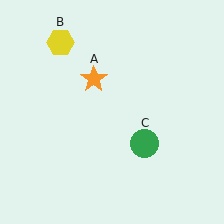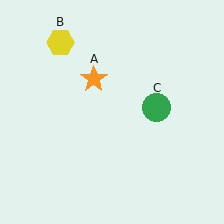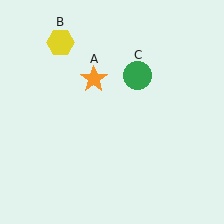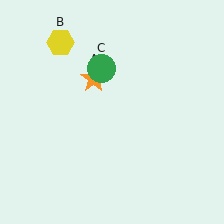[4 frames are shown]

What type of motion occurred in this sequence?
The green circle (object C) rotated counterclockwise around the center of the scene.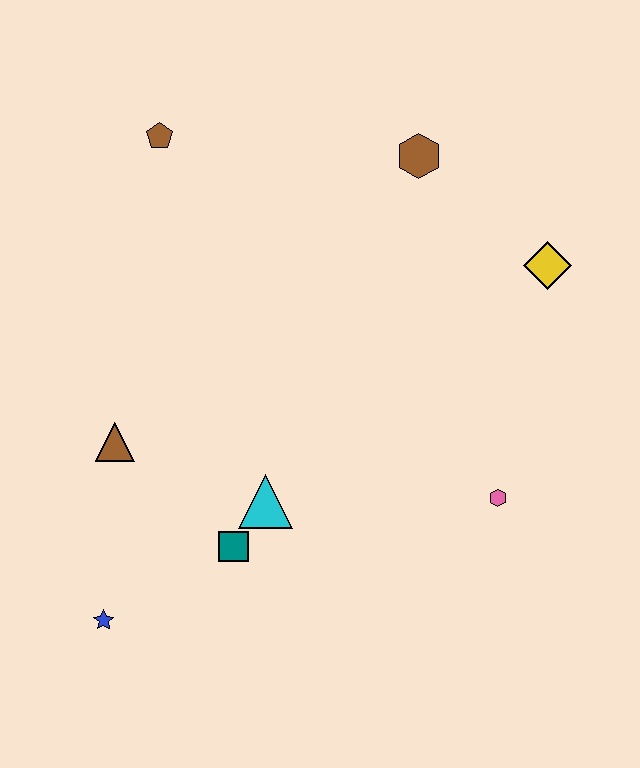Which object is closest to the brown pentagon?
The brown hexagon is closest to the brown pentagon.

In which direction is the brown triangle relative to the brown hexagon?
The brown triangle is to the left of the brown hexagon.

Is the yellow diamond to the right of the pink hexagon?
Yes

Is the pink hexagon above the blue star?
Yes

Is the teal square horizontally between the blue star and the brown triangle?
No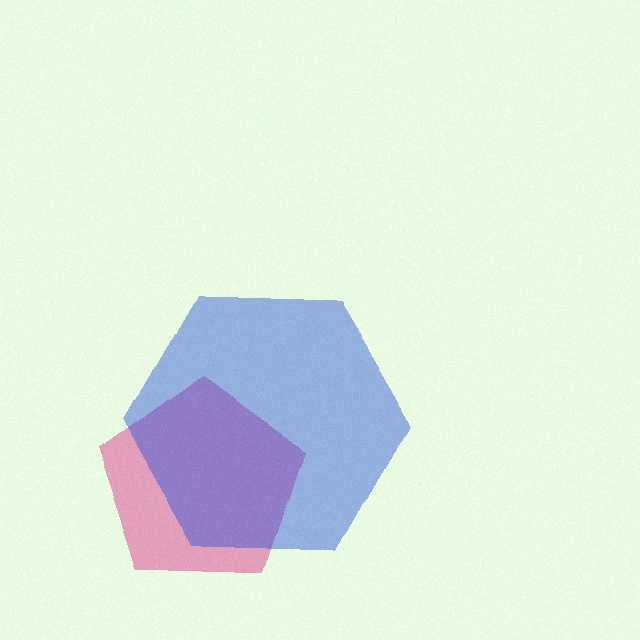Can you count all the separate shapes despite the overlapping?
Yes, there are 2 separate shapes.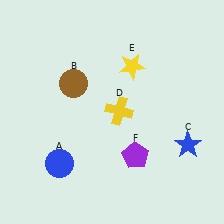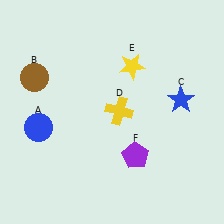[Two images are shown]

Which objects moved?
The objects that moved are: the blue circle (A), the brown circle (B), the blue star (C).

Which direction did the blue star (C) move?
The blue star (C) moved up.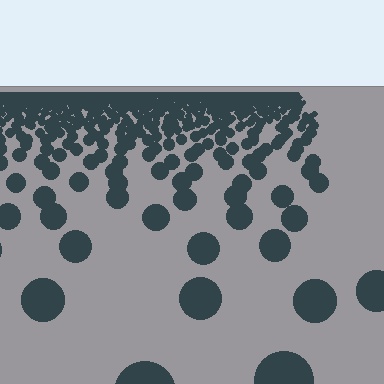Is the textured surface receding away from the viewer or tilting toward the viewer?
The surface is receding away from the viewer. Texture elements get smaller and denser toward the top.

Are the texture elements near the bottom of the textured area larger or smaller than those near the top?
Larger. Near the bottom, elements are closer to the viewer and appear at a bigger on-screen size.